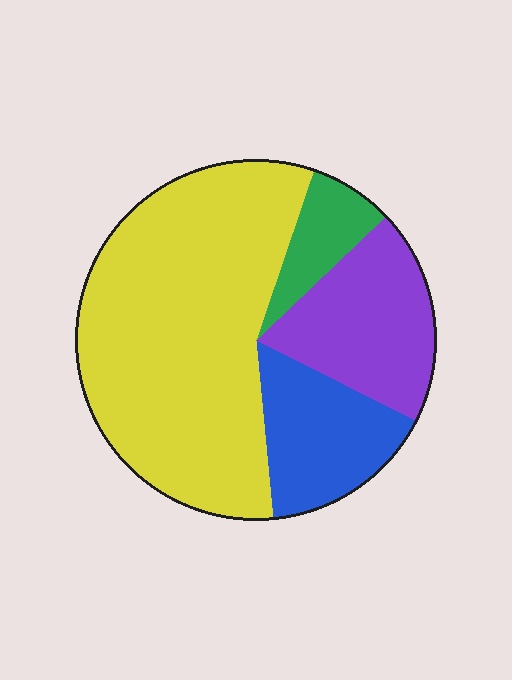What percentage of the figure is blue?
Blue takes up about one sixth (1/6) of the figure.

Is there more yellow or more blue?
Yellow.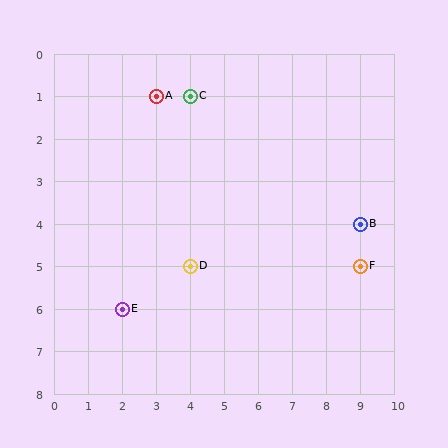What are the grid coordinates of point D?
Point D is at grid coordinates (4, 5).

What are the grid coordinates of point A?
Point A is at grid coordinates (3, 1).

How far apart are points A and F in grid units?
Points A and F are 6 columns and 4 rows apart (about 7.2 grid units diagonally).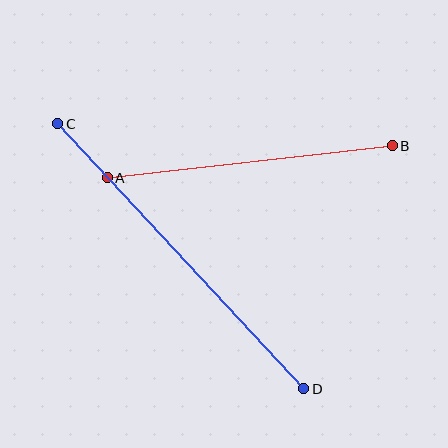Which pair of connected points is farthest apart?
Points C and D are farthest apart.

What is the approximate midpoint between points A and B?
The midpoint is at approximately (250, 162) pixels.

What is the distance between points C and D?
The distance is approximately 362 pixels.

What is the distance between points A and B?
The distance is approximately 287 pixels.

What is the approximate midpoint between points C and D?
The midpoint is at approximately (181, 256) pixels.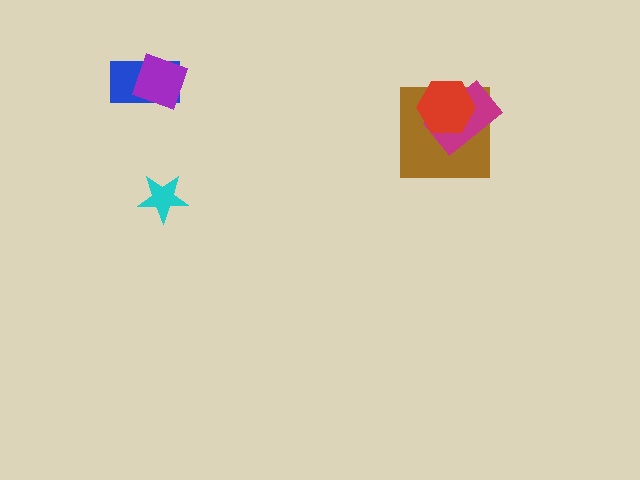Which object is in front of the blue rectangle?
The purple diamond is in front of the blue rectangle.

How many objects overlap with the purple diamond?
1 object overlaps with the purple diamond.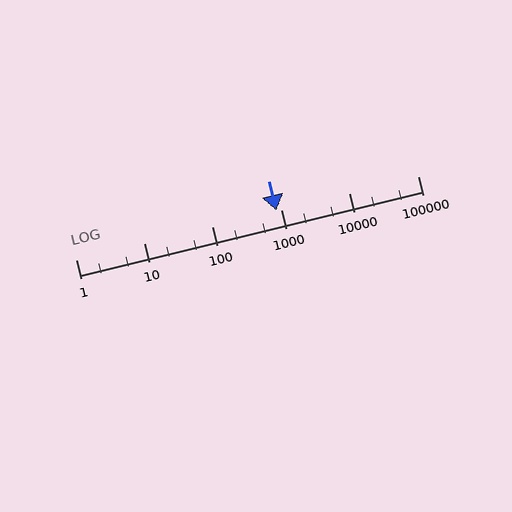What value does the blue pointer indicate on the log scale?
The pointer indicates approximately 850.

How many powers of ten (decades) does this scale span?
The scale spans 5 decades, from 1 to 100000.